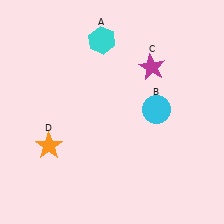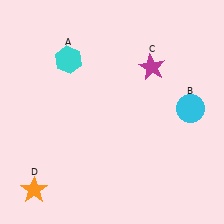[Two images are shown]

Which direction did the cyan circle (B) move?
The cyan circle (B) moved right.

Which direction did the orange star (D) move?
The orange star (D) moved down.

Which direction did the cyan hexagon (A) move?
The cyan hexagon (A) moved left.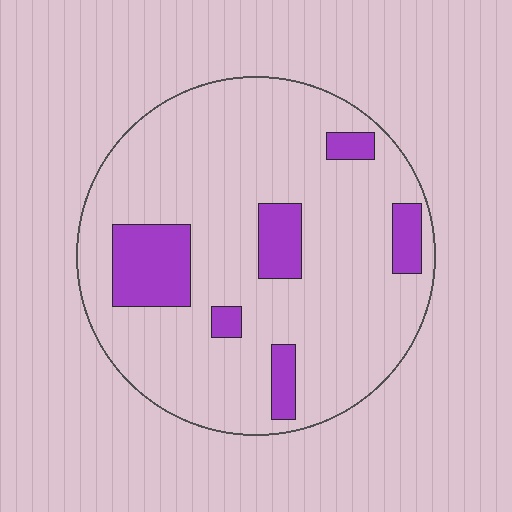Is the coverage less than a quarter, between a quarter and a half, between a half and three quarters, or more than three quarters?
Less than a quarter.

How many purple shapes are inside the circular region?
6.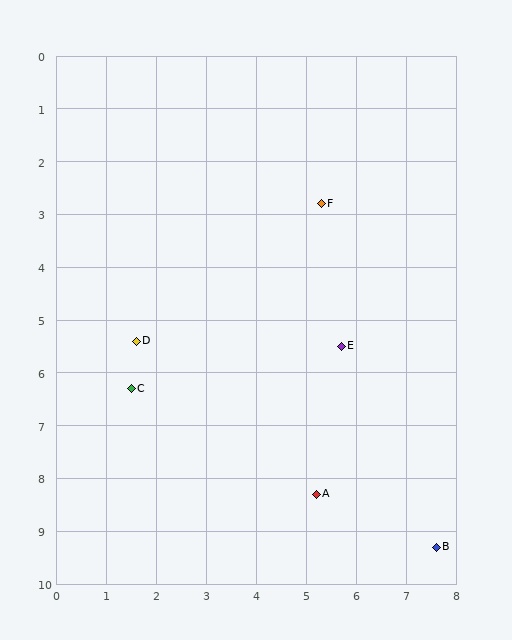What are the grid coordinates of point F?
Point F is at approximately (5.3, 2.8).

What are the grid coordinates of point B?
Point B is at approximately (7.6, 9.3).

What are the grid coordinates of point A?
Point A is at approximately (5.2, 8.3).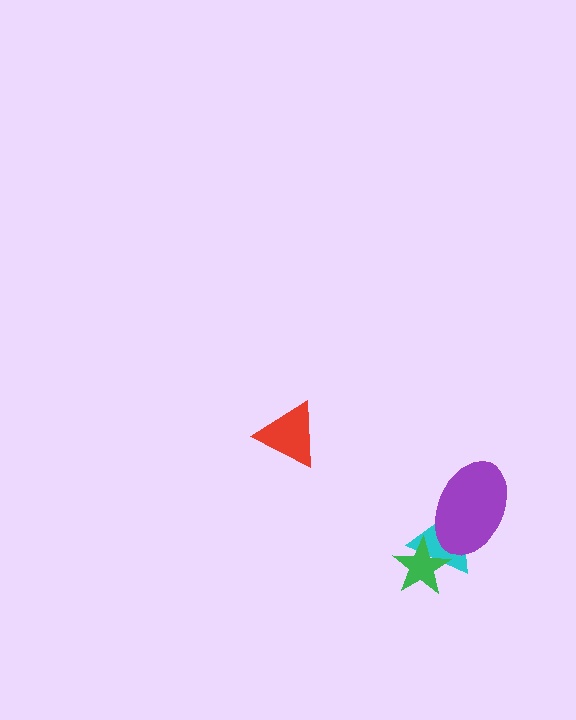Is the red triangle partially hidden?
No, no other shape covers it.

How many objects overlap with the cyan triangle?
2 objects overlap with the cyan triangle.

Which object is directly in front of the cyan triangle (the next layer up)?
The green star is directly in front of the cyan triangle.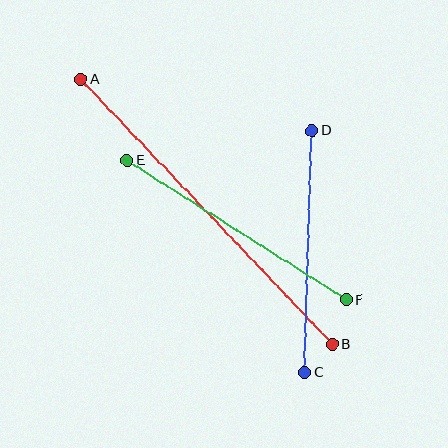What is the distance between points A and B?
The distance is approximately 365 pixels.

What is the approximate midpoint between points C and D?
The midpoint is at approximately (309, 252) pixels.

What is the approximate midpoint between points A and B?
The midpoint is at approximately (206, 212) pixels.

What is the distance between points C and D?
The distance is approximately 242 pixels.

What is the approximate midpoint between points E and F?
The midpoint is at approximately (237, 230) pixels.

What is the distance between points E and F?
The distance is approximately 260 pixels.